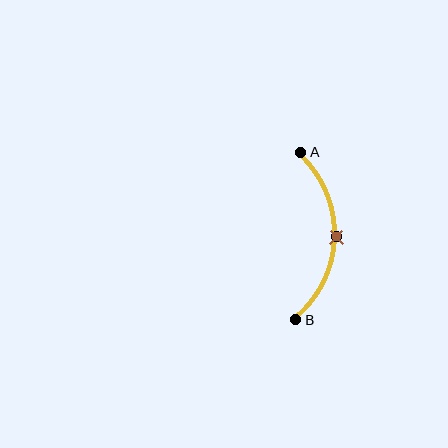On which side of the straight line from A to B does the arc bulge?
The arc bulges to the right of the straight line connecting A and B.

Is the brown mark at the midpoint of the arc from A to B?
Yes. The brown mark lies on the arc at equal arc-length from both A and B — it is the arc midpoint.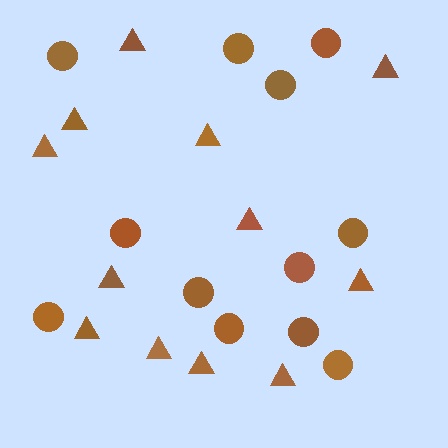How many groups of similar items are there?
There are 2 groups: one group of triangles (12) and one group of circles (12).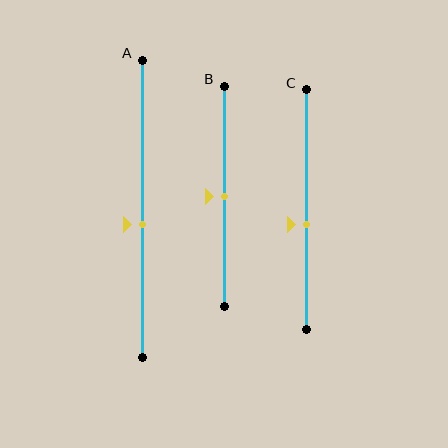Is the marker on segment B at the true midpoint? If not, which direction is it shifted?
Yes, the marker on segment B is at the true midpoint.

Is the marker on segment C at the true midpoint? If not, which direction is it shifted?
No, the marker on segment C is shifted downward by about 6% of the segment length.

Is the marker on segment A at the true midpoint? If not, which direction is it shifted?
No, the marker on segment A is shifted downward by about 5% of the segment length.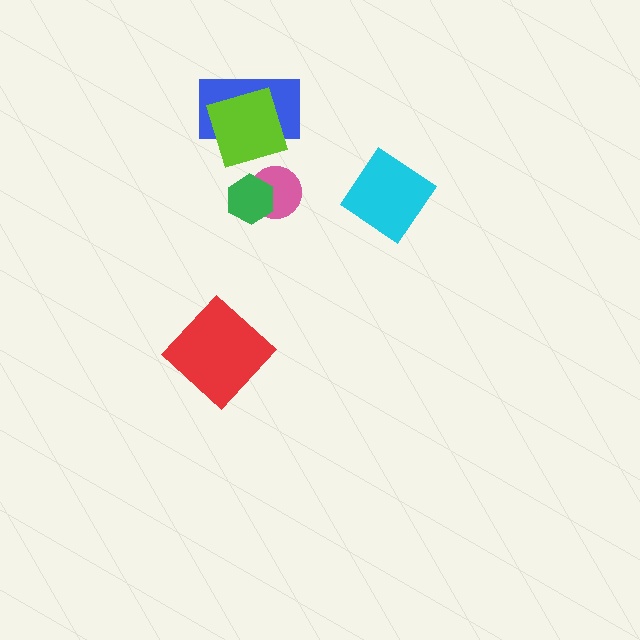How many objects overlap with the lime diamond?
1 object overlaps with the lime diamond.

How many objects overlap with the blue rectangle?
1 object overlaps with the blue rectangle.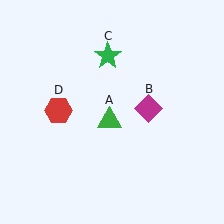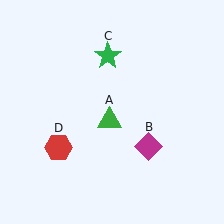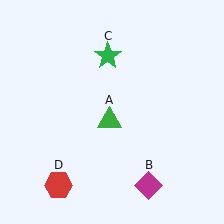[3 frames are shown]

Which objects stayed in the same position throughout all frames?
Green triangle (object A) and green star (object C) remained stationary.